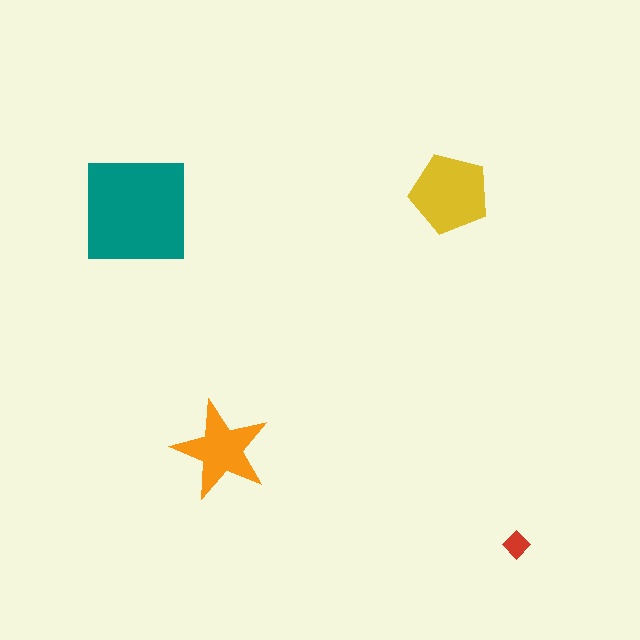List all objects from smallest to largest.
The red diamond, the orange star, the yellow pentagon, the teal square.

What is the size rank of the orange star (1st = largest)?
3rd.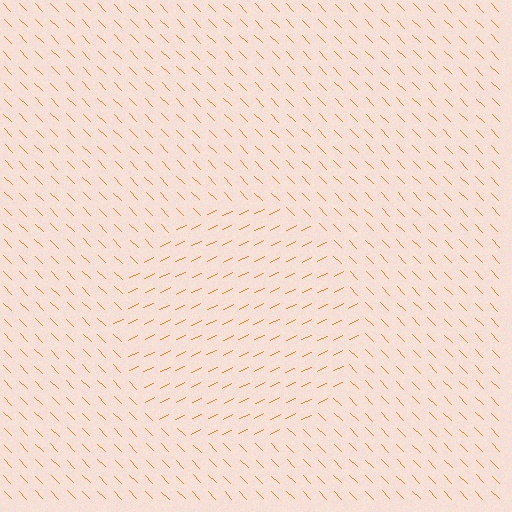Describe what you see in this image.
The image is filled with small orange line segments. A circle region in the image has lines oriented differently from the surrounding lines, creating a visible texture boundary.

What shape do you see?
I see a circle.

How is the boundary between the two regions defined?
The boundary is defined purely by a change in line orientation (approximately 71 degrees difference). All lines are the same color and thickness.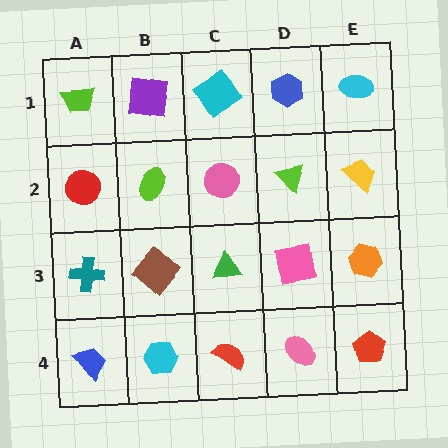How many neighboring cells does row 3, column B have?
4.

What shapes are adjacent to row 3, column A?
A red circle (row 2, column A), a blue trapezoid (row 4, column A), a brown diamond (row 3, column B).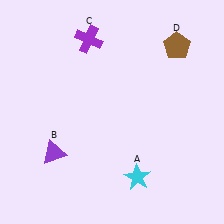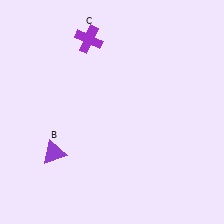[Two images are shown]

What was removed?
The cyan star (A), the brown pentagon (D) were removed in Image 2.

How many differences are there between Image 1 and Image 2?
There are 2 differences between the two images.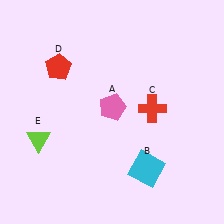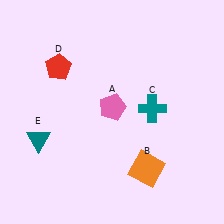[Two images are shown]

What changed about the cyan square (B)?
In Image 1, B is cyan. In Image 2, it changed to orange.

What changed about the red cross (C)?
In Image 1, C is red. In Image 2, it changed to teal.